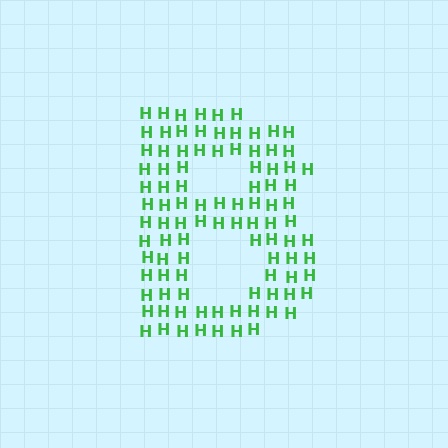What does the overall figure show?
The overall figure shows the letter B.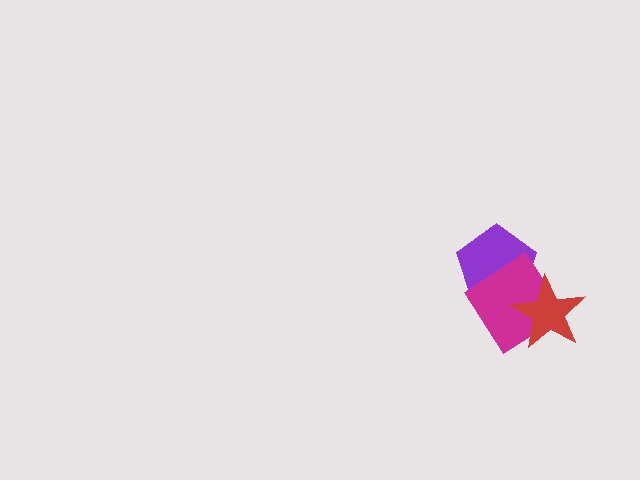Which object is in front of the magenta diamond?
The red star is in front of the magenta diamond.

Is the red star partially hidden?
No, no other shape covers it.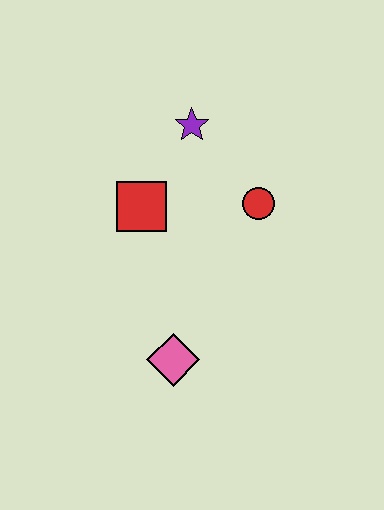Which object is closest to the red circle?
The purple star is closest to the red circle.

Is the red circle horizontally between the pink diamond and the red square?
No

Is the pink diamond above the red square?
No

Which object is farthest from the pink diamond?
The purple star is farthest from the pink diamond.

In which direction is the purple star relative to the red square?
The purple star is above the red square.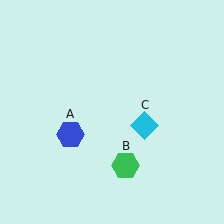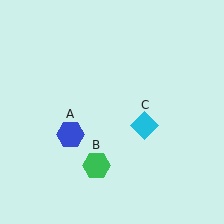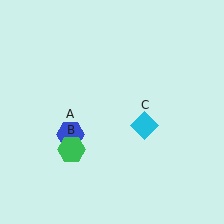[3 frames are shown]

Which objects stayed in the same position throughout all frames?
Blue hexagon (object A) and cyan diamond (object C) remained stationary.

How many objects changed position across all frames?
1 object changed position: green hexagon (object B).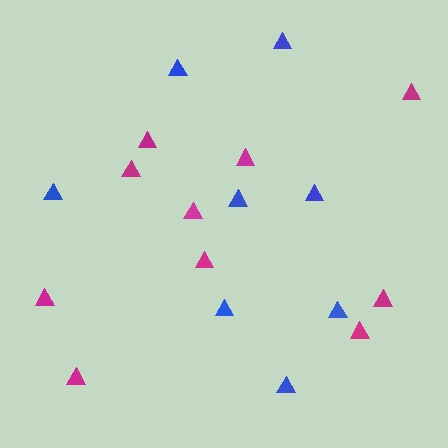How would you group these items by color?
There are 2 groups: one group of blue triangles (8) and one group of magenta triangles (10).